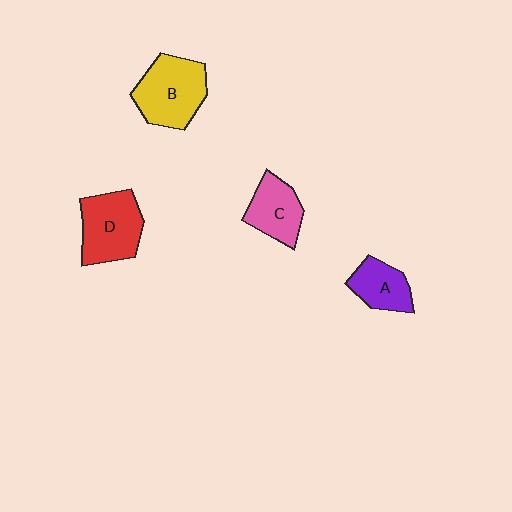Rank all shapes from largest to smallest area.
From largest to smallest: B (yellow), D (red), C (pink), A (purple).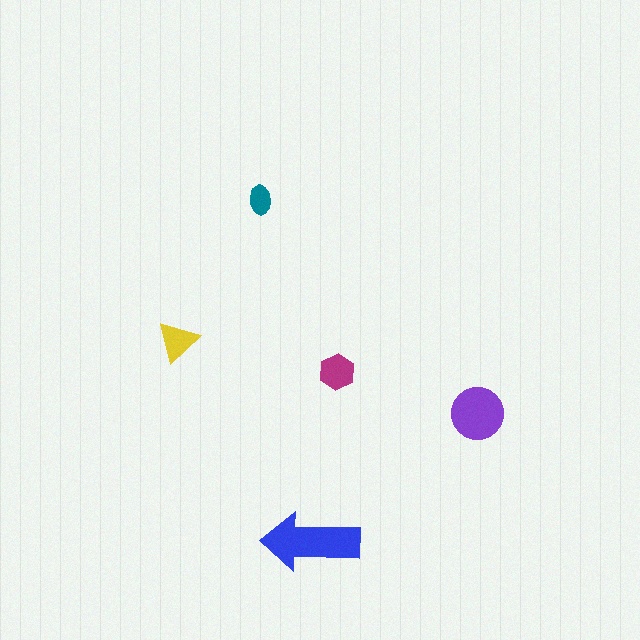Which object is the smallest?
The teal ellipse.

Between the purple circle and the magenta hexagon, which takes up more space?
The purple circle.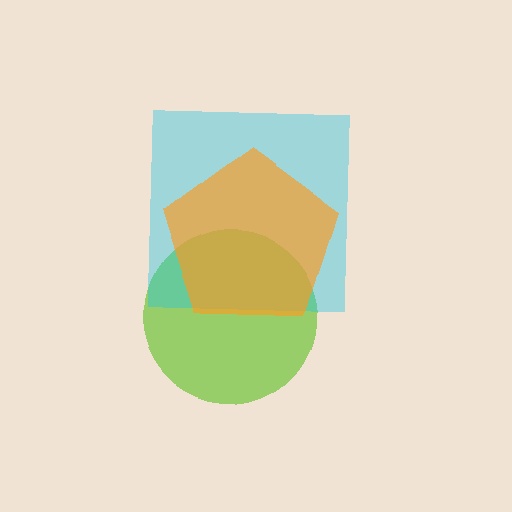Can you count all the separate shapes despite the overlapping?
Yes, there are 3 separate shapes.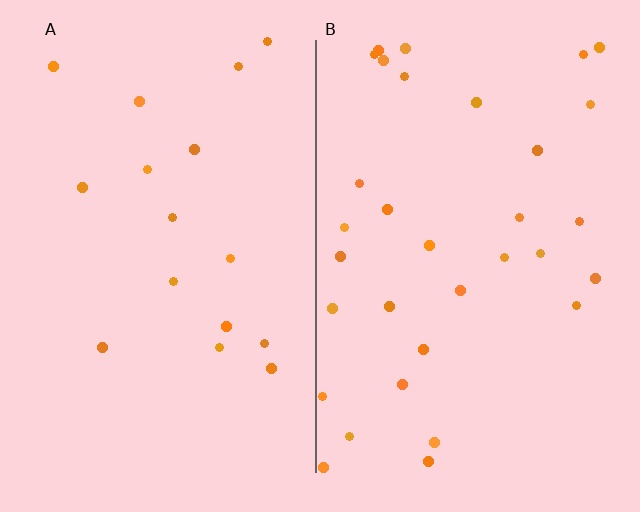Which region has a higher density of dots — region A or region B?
B (the right).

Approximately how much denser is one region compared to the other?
Approximately 2.0× — region B over region A.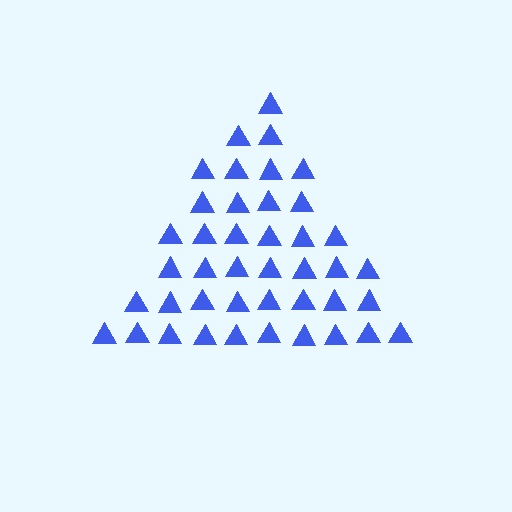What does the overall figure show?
The overall figure shows a triangle.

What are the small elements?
The small elements are triangles.